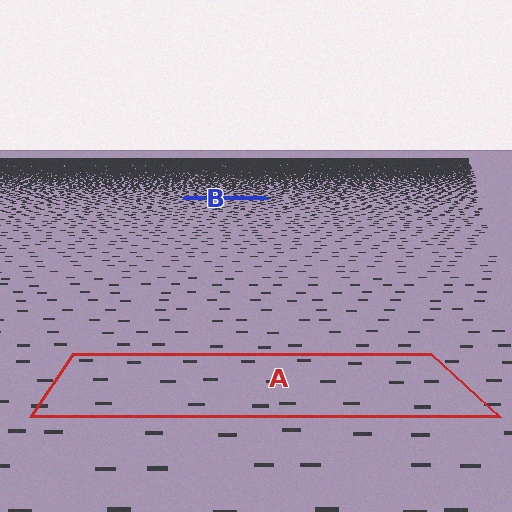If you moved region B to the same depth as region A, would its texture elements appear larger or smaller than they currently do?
They would appear larger. At a closer depth, the same texture elements are projected at a bigger on-screen size.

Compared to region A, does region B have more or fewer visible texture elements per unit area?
Region B has more texture elements per unit area — they are packed more densely because it is farther away.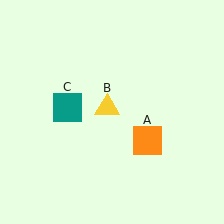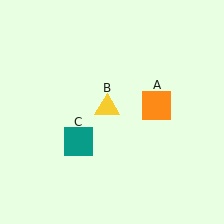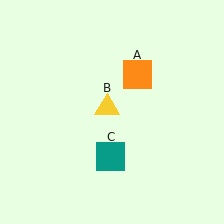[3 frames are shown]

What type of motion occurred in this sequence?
The orange square (object A), teal square (object C) rotated counterclockwise around the center of the scene.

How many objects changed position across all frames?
2 objects changed position: orange square (object A), teal square (object C).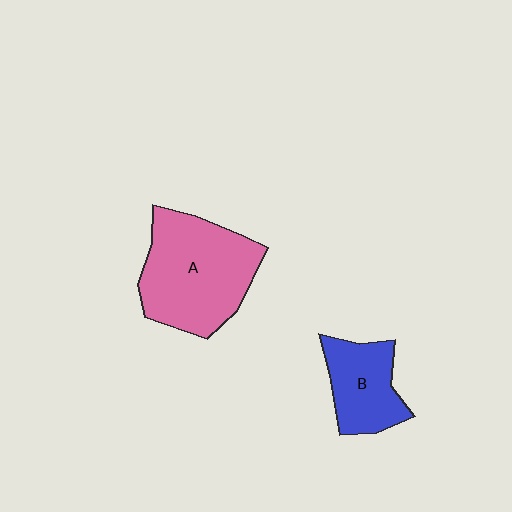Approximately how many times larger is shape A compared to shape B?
Approximately 1.8 times.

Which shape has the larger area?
Shape A (pink).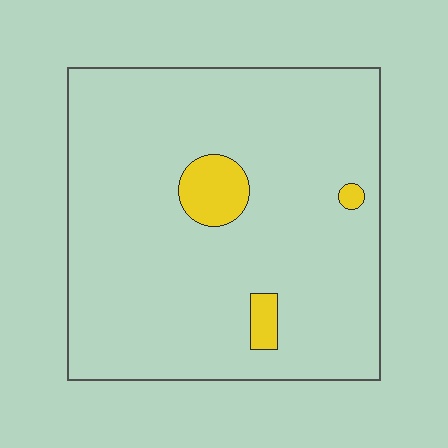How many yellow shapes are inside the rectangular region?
3.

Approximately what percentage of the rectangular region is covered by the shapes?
Approximately 5%.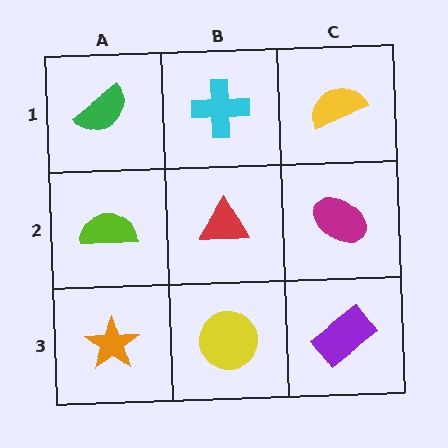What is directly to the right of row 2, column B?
A magenta ellipse.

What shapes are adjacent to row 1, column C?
A magenta ellipse (row 2, column C), a cyan cross (row 1, column B).